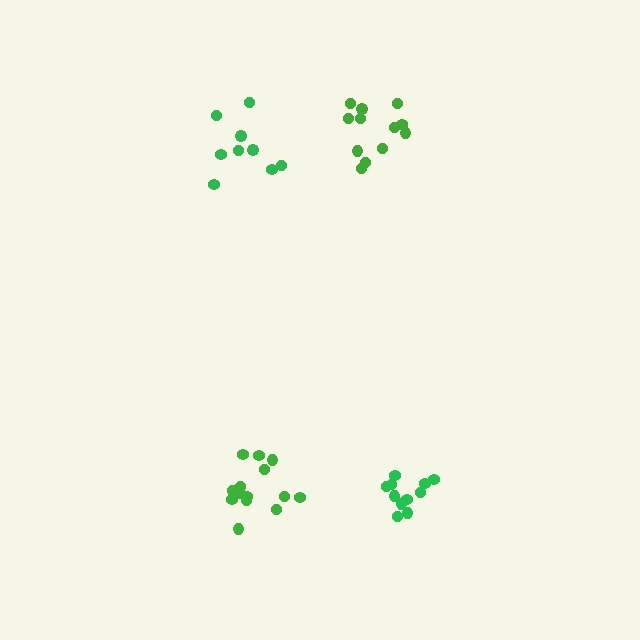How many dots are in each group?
Group 1: 15 dots, Group 2: 9 dots, Group 3: 12 dots, Group 4: 11 dots (47 total).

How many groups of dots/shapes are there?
There are 4 groups.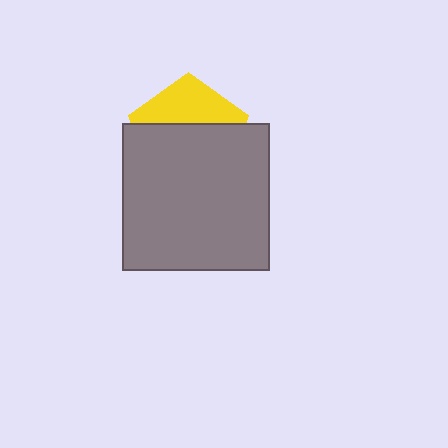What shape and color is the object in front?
The object in front is a gray square.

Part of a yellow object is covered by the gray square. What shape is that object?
It is a pentagon.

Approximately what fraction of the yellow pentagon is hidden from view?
Roughly 63% of the yellow pentagon is hidden behind the gray square.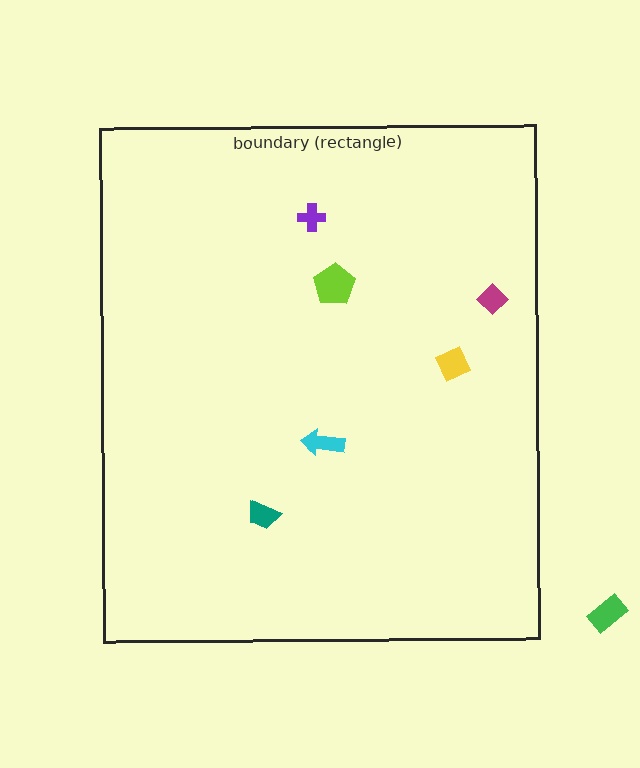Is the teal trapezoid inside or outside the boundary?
Inside.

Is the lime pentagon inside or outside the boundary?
Inside.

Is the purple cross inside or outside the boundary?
Inside.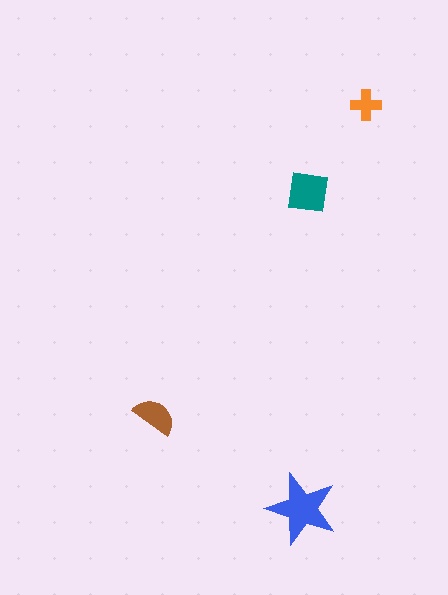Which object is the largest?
The blue star.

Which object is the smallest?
The orange cross.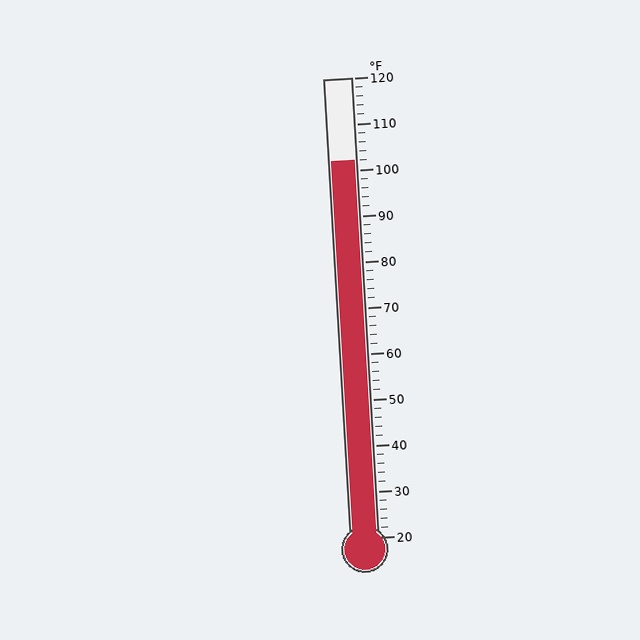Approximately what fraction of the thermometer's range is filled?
The thermometer is filled to approximately 80% of its range.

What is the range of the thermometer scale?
The thermometer scale ranges from 20°F to 120°F.